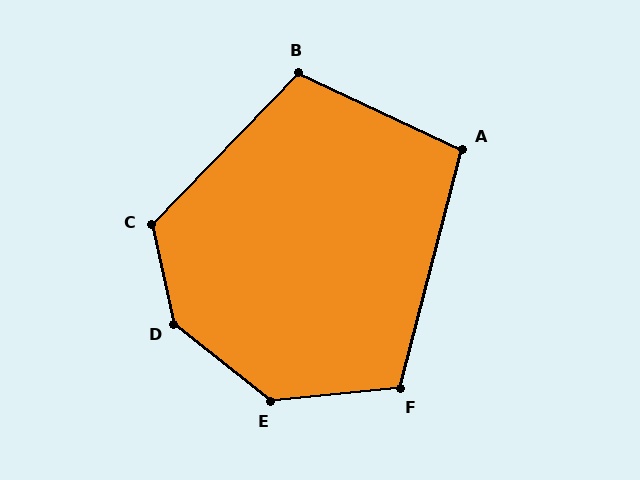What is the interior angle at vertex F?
Approximately 110 degrees (obtuse).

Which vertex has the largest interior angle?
D, at approximately 141 degrees.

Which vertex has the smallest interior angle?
A, at approximately 101 degrees.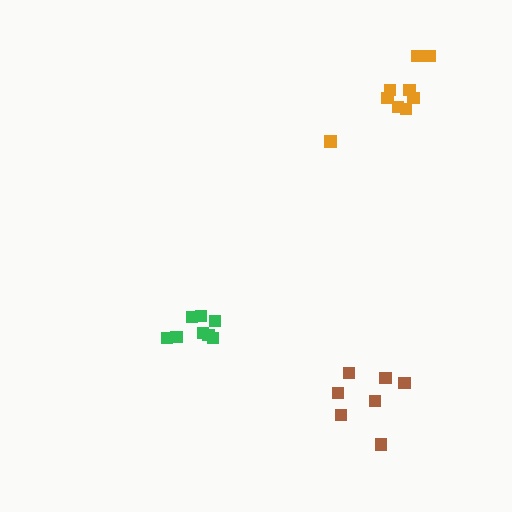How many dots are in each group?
Group 1: 7 dots, Group 2: 9 dots, Group 3: 8 dots (24 total).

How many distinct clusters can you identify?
There are 3 distinct clusters.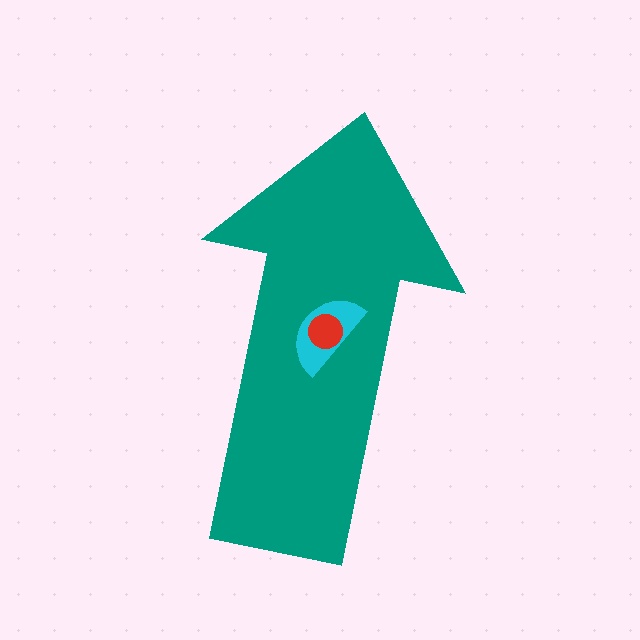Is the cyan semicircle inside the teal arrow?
Yes.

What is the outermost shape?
The teal arrow.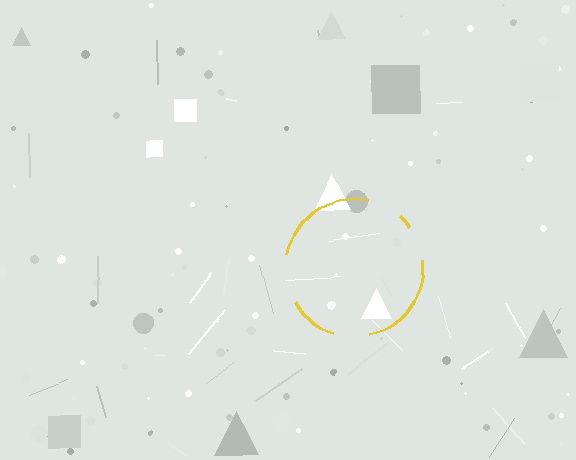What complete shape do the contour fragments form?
The contour fragments form a circle.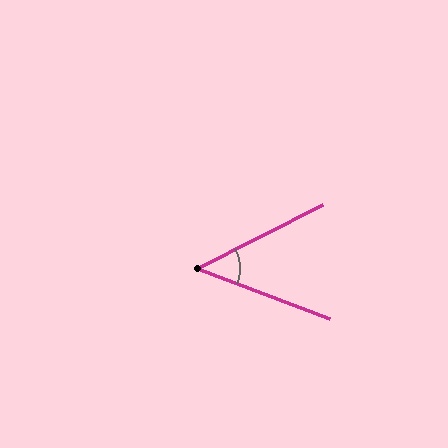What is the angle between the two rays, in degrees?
Approximately 48 degrees.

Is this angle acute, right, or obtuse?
It is acute.